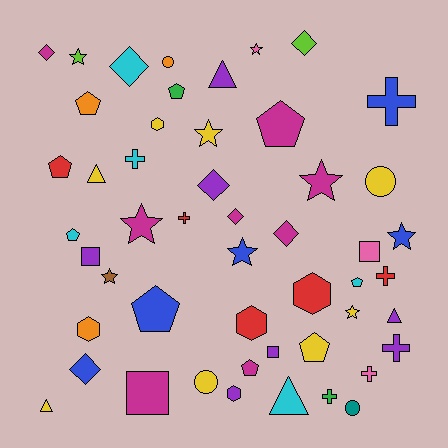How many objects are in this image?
There are 50 objects.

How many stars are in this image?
There are 9 stars.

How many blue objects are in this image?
There are 5 blue objects.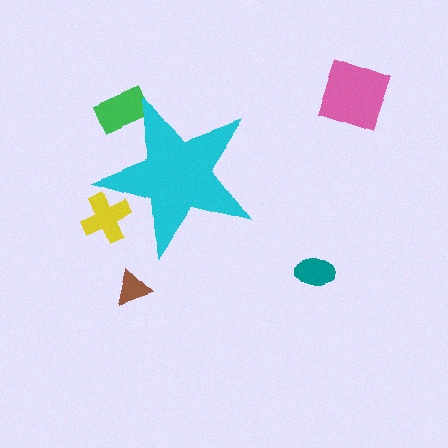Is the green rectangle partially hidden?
Yes, the green rectangle is partially hidden behind the cyan star.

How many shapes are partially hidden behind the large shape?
2 shapes are partially hidden.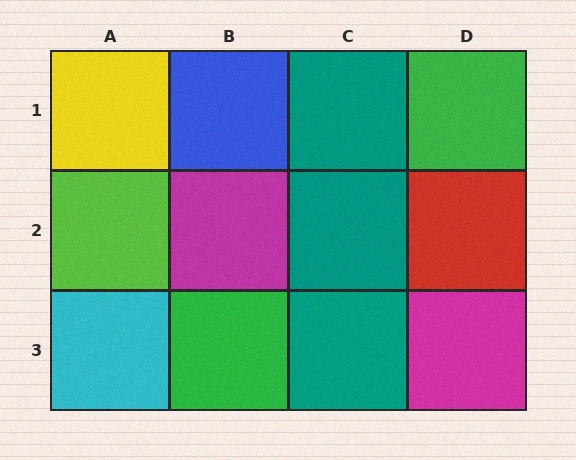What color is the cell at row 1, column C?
Teal.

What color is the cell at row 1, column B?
Blue.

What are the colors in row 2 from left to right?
Lime, magenta, teal, red.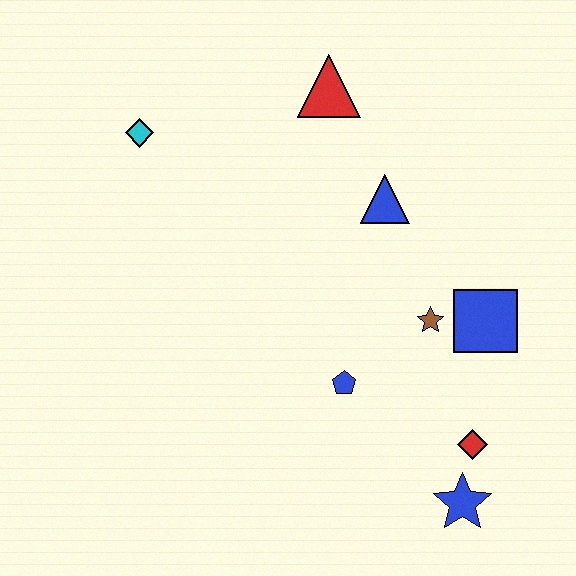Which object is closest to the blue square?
The brown star is closest to the blue square.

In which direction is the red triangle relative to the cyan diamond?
The red triangle is to the right of the cyan diamond.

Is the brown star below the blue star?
No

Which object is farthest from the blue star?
The cyan diamond is farthest from the blue star.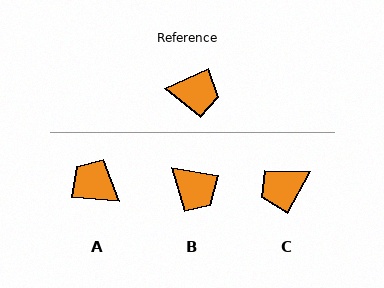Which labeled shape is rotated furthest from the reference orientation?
A, about 150 degrees away.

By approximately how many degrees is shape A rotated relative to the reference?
Approximately 150 degrees counter-clockwise.